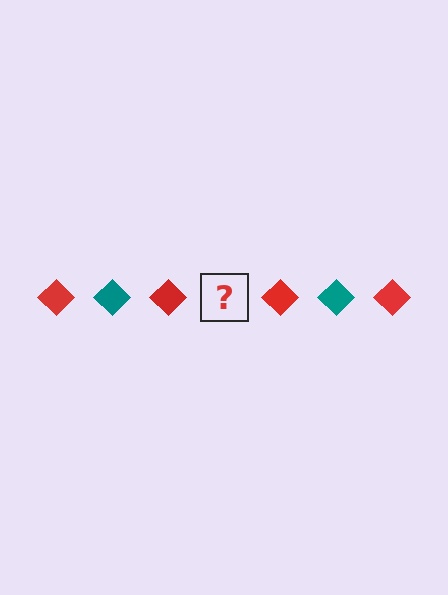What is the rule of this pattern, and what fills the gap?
The rule is that the pattern cycles through red, teal diamonds. The gap should be filled with a teal diamond.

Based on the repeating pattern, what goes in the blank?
The blank should be a teal diamond.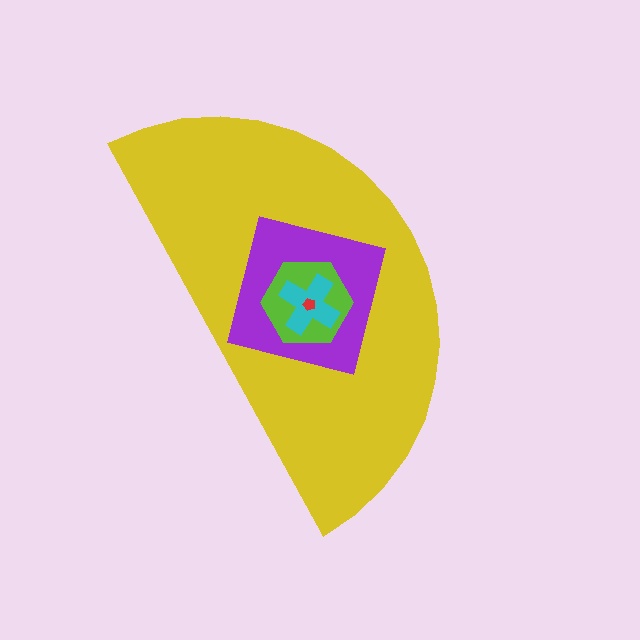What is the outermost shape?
The yellow semicircle.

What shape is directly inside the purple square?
The lime hexagon.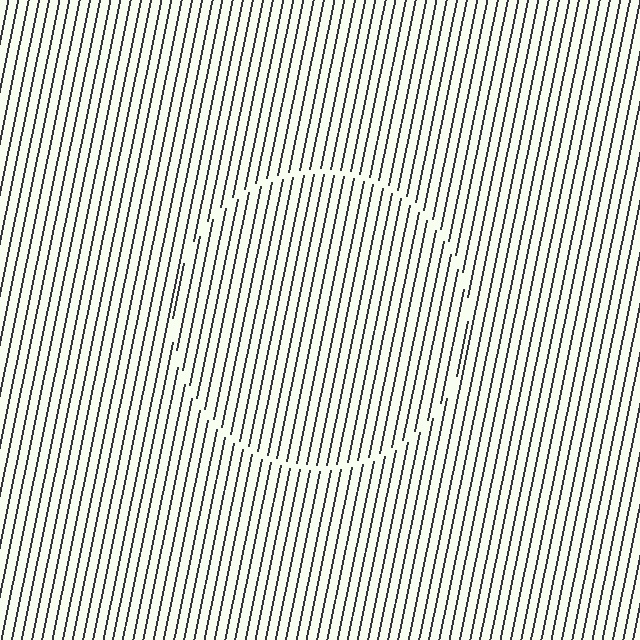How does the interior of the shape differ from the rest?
The interior of the shape contains the same grating, shifted by half a period — the contour is defined by the phase discontinuity where line-ends from the inner and outer gratings abut.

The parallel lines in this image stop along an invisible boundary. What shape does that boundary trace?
An illusory circle. The interior of the shape contains the same grating, shifted by half a period — the contour is defined by the phase discontinuity where line-ends from the inner and outer gratings abut.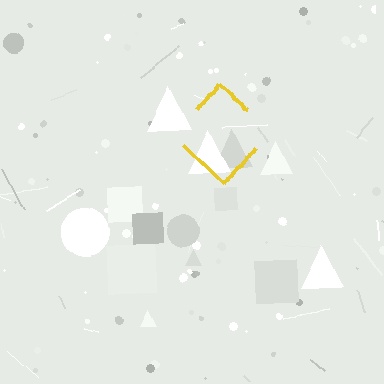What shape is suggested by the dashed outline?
The dashed outline suggests a diamond.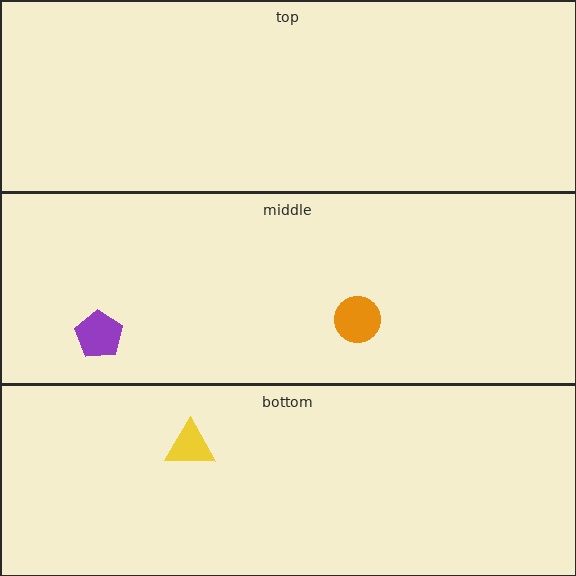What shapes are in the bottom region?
The yellow triangle.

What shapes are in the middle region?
The purple pentagon, the orange circle.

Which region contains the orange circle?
The middle region.